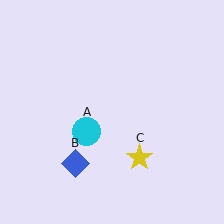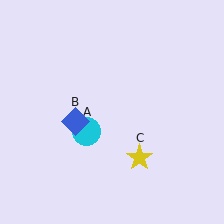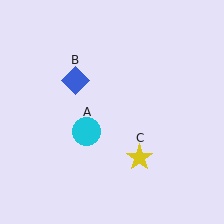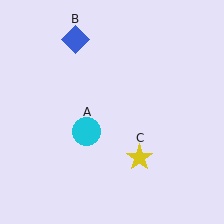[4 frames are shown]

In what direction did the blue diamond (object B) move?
The blue diamond (object B) moved up.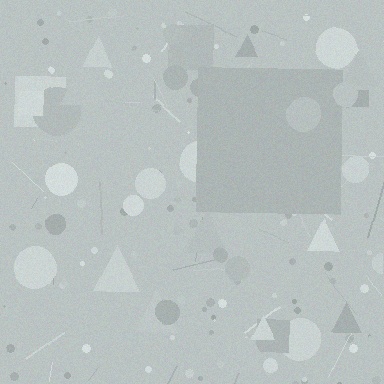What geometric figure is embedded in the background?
A square is embedded in the background.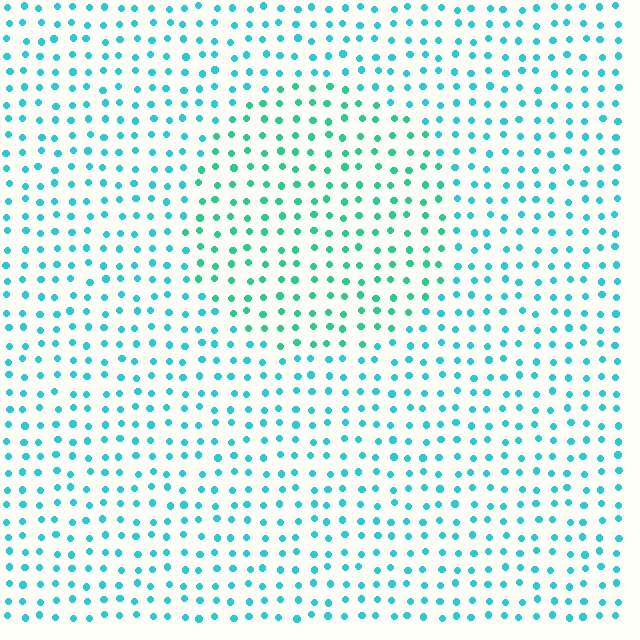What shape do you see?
I see a circle.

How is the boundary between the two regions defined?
The boundary is defined purely by a slight shift in hue (about 24 degrees). Spacing, size, and orientation are identical on both sides.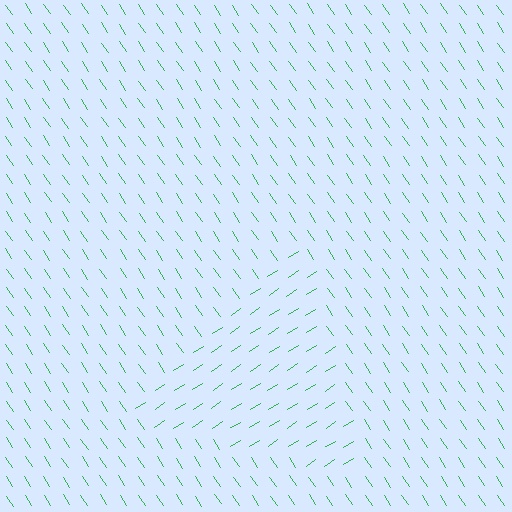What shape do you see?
I see a triangle.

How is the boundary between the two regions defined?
The boundary is defined purely by a change in line orientation (approximately 89 degrees difference). All lines are the same color and thickness.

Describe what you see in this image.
The image is filled with small green line segments. A triangle region in the image has lines oriented differently from the surrounding lines, creating a visible texture boundary.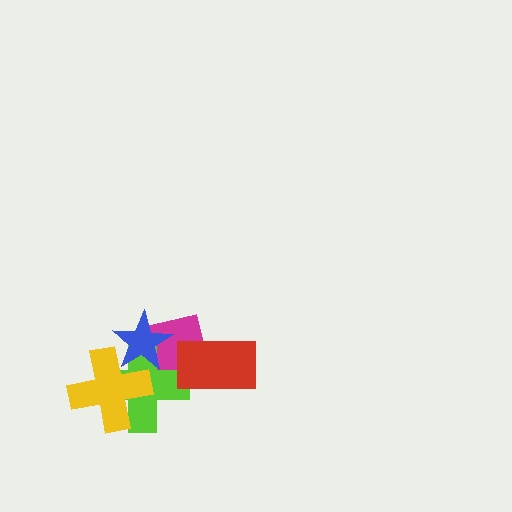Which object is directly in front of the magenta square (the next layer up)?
The lime cross is directly in front of the magenta square.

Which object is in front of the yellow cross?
The blue star is in front of the yellow cross.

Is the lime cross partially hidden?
Yes, it is partially covered by another shape.